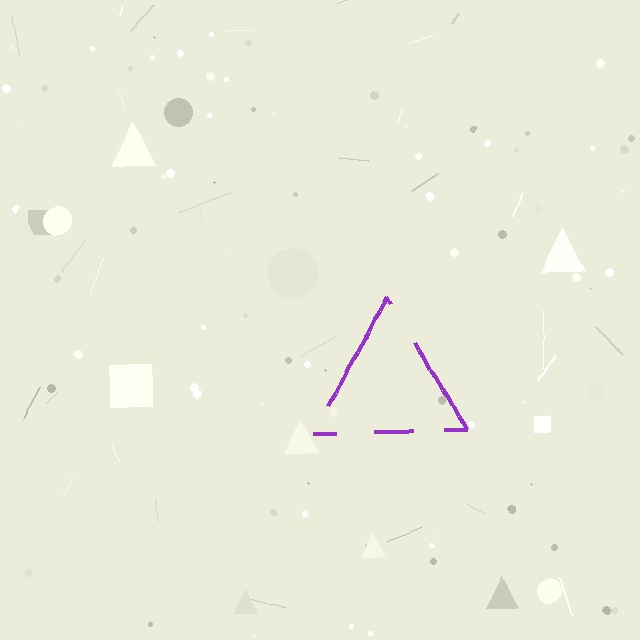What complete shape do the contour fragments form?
The contour fragments form a triangle.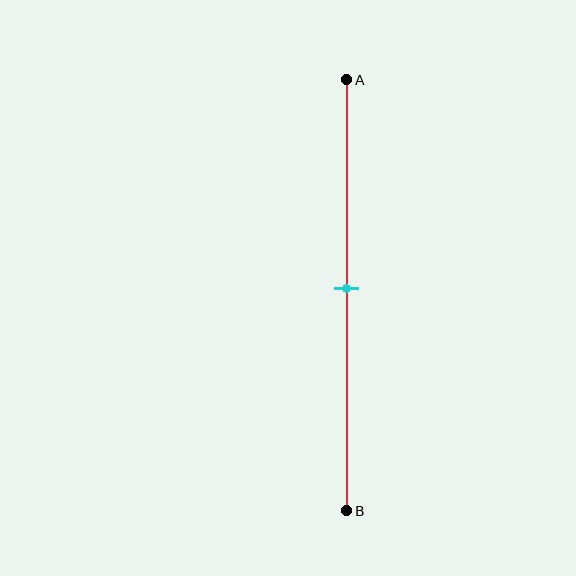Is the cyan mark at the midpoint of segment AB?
Yes, the mark is approximately at the midpoint.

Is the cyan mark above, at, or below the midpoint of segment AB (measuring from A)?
The cyan mark is approximately at the midpoint of segment AB.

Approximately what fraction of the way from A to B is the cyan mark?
The cyan mark is approximately 50% of the way from A to B.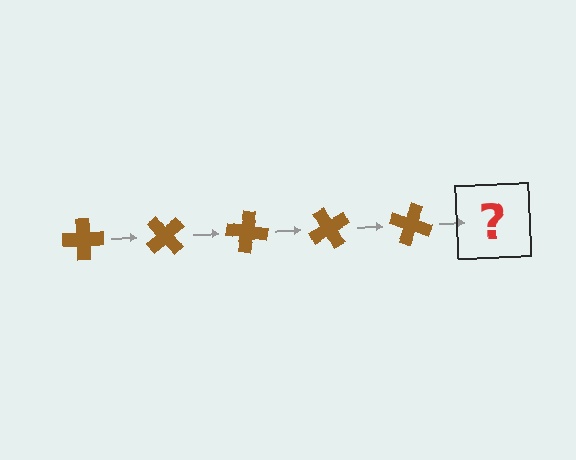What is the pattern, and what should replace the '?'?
The pattern is that the cross rotates 50 degrees each step. The '?' should be a brown cross rotated 250 degrees.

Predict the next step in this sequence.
The next step is a brown cross rotated 250 degrees.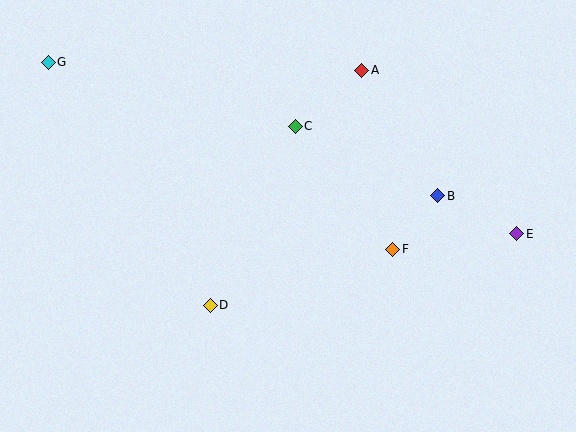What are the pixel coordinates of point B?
Point B is at (438, 196).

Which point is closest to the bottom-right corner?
Point E is closest to the bottom-right corner.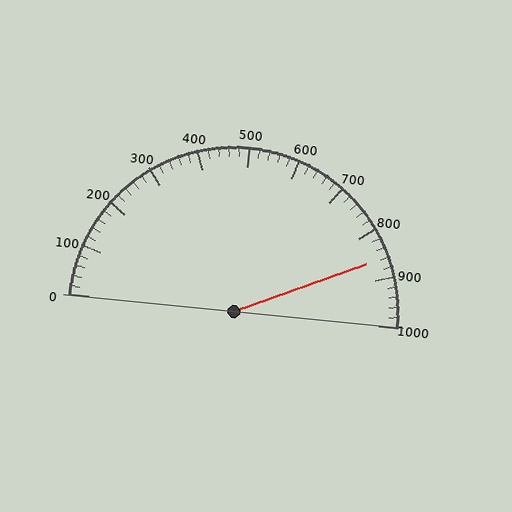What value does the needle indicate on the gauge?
The needle indicates approximately 860.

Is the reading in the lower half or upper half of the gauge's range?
The reading is in the upper half of the range (0 to 1000).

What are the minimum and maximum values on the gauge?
The gauge ranges from 0 to 1000.